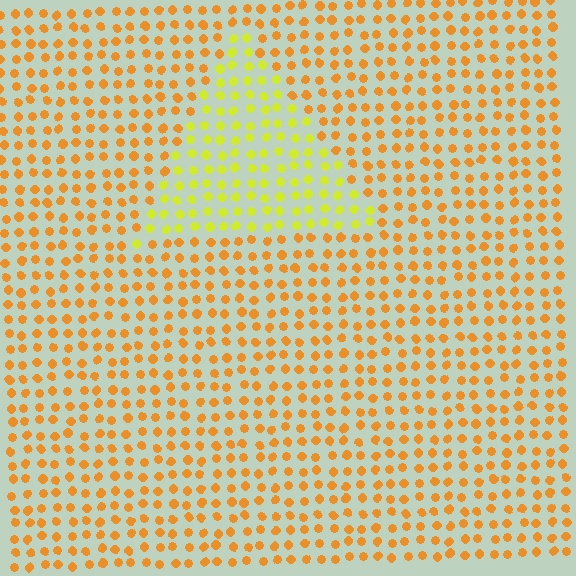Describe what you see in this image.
The image is filled with small orange elements in a uniform arrangement. A triangle-shaped region is visible where the elements are tinted to a slightly different hue, forming a subtle color boundary.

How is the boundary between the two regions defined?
The boundary is defined purely by a slight shift in hue (about 37 degrees). Spacing, size, and orientation are identical on both sides.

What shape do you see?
I see a triangle.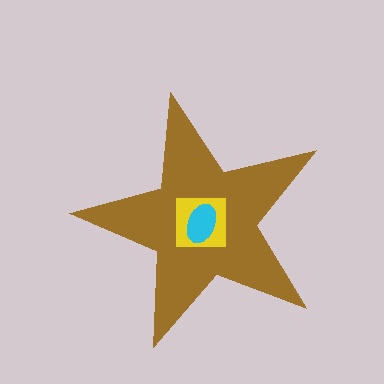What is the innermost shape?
The cyan ellipse.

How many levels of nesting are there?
3.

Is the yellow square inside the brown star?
Yes.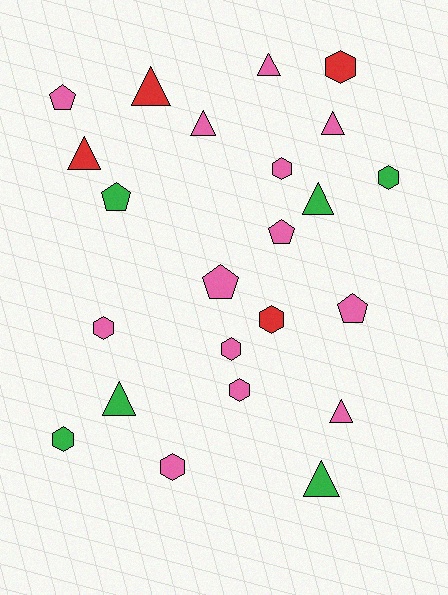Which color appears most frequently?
Pink, with 13 objects.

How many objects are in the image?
There are 23 objects.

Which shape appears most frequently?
Triangle, with 9 objects.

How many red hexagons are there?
There are 2 red hexagons.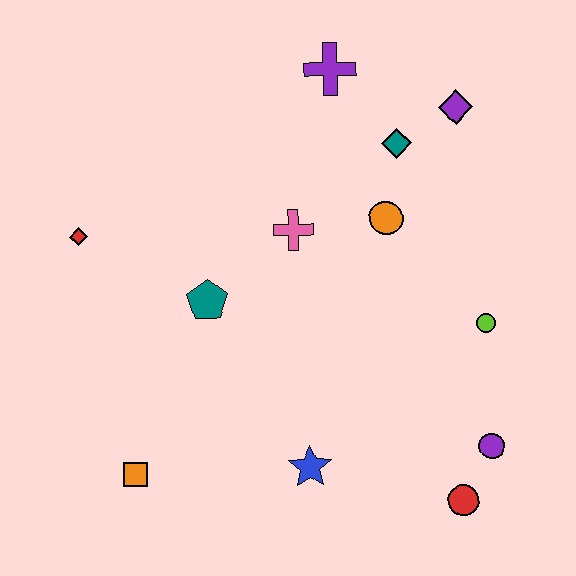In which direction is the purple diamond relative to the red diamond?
The purple diamond is to the right of the red diamond.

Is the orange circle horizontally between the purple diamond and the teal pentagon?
Yes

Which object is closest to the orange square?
The blue star is closest to the orange square.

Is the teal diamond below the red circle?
No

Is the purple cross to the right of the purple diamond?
No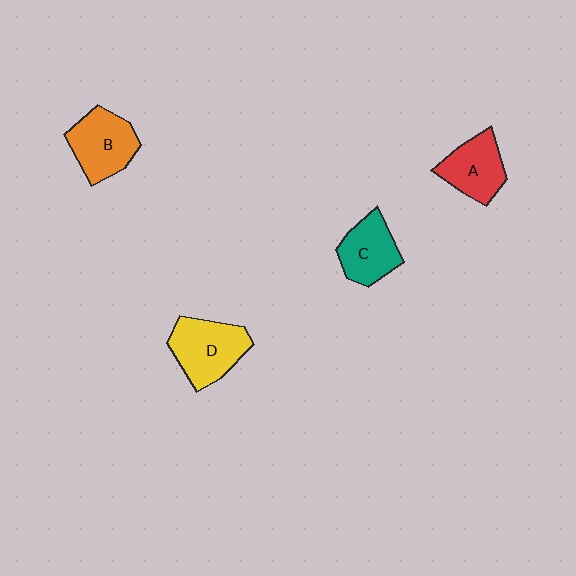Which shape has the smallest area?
Shape A (red).